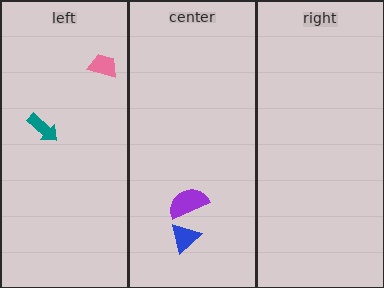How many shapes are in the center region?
2.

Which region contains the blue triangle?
The center region.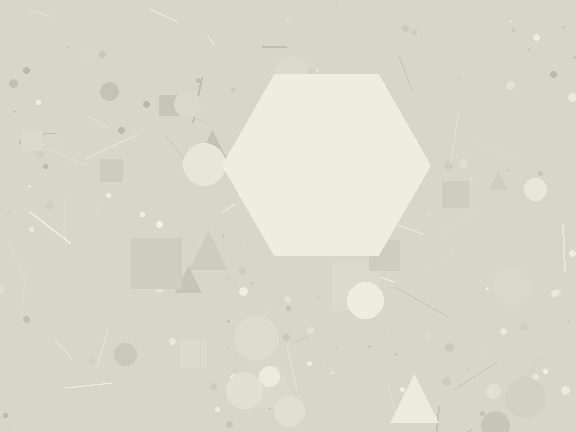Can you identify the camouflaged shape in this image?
The camouflaged shape is a hexagon.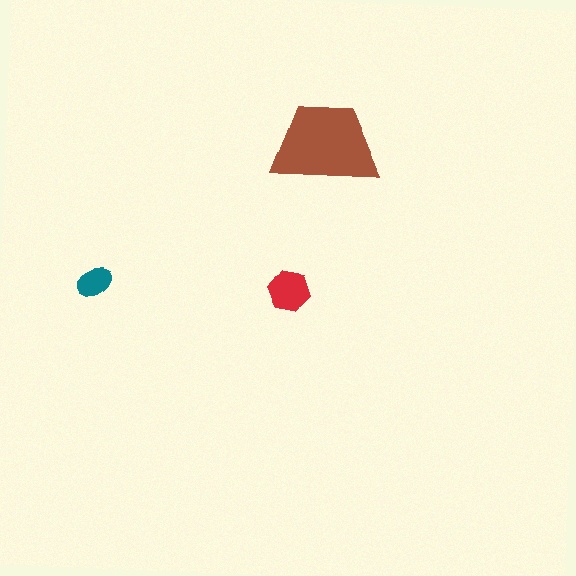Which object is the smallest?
The teal ellipse.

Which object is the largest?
The brown trapezoid.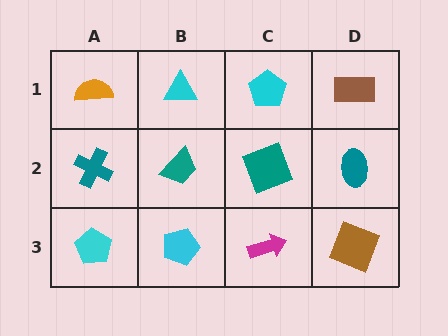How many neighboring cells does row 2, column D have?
3.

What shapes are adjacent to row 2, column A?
An orange semicircle (row 1, column A), a cyan pentagon (row 3, column A), a teal trapezoid (row 2, column B).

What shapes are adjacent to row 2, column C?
A cyan pentagon (row 1, column C), a magenta arrow (row 3, column C), a teal trapezoid (row 2, column B), a teal ellipse (row 2, column D).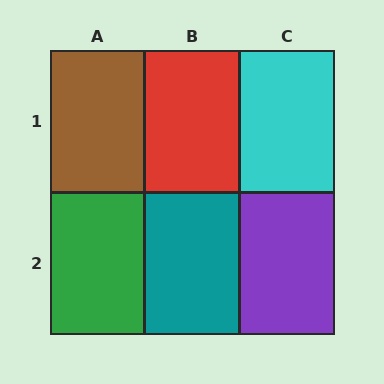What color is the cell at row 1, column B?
Red.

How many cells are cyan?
1 cell is cyan.